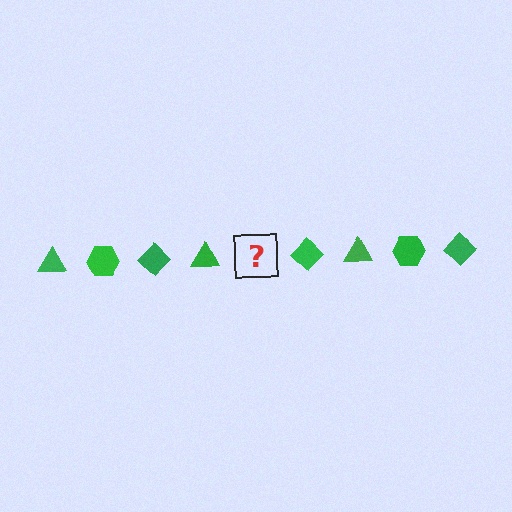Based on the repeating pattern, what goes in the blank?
The blank should be a green hexagon.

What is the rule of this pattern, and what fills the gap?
The rule is that the pattern cycles through triangle, hexagon, diamond shapes in green. The gap should be filled with a green hexagon.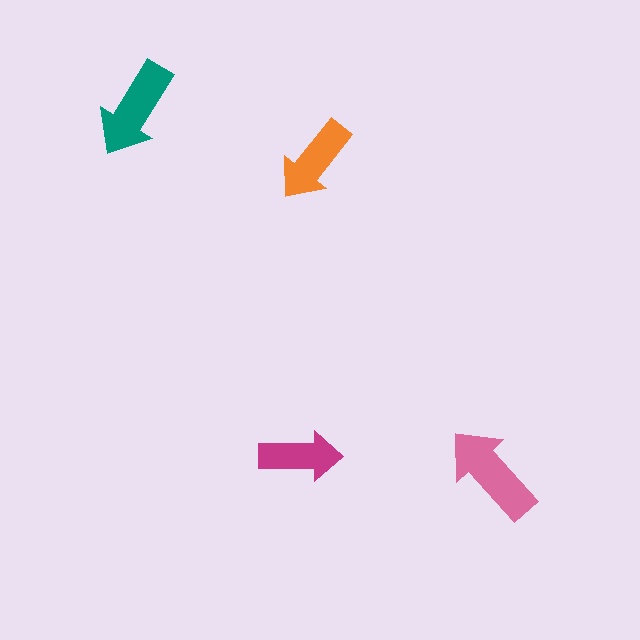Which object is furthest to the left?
The teal arrow is leftmost.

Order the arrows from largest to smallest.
the pink one, the teal one, the orange one, the magenta one.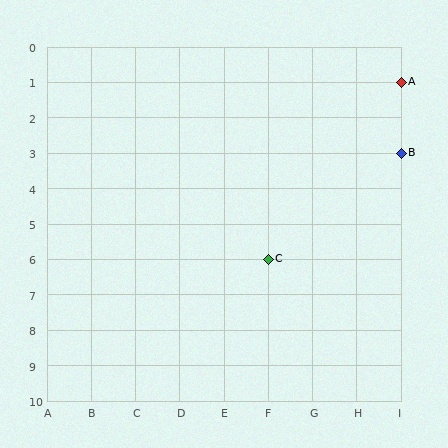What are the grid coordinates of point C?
Point C is at grid coordinates (F, 6).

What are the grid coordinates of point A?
Point A is at grid coordinates (I, 1).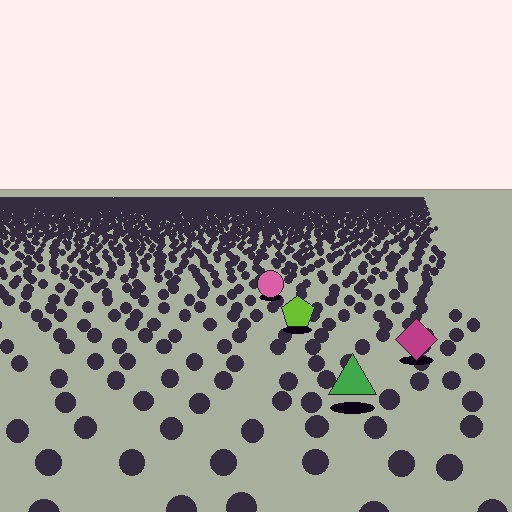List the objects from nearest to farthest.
From nearest to farthest: the green triangle, the magenta diamond, the lime pentagon, the pink circle.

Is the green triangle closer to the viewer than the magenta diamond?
Yes. The green triangle is closer — you can tell from the texture gradient: the ground texture is coarser near it.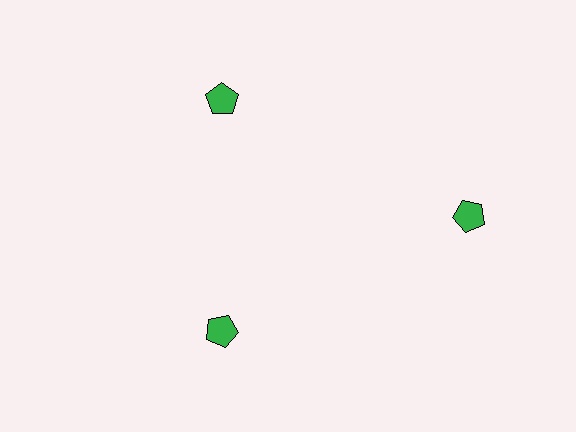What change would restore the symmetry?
The symmetry would be restored by moving it inward, back onto the ring so that all 3 pentagons sit at equal angles and equal distance from the center.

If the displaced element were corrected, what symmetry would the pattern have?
It would have 3-fold rotational symmetry — the pattern would map onto itself every 120 degrees.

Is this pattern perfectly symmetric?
No. The 3 green pentagons are arranged in a ring, but one element near the 3 o'clock position is pushed outward from the center, breaking the 3-fold rotational symmetry.